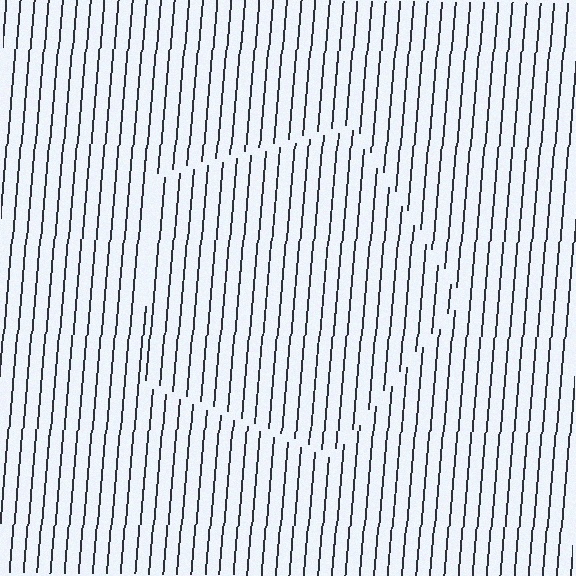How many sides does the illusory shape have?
5 sides — the line-ends trace a pentagon.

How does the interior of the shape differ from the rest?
The interior of the shape contains the same grating, shifted by half a period — the contour is defined by the phase discontinuity where line-ends from the inner and outer gratings abut.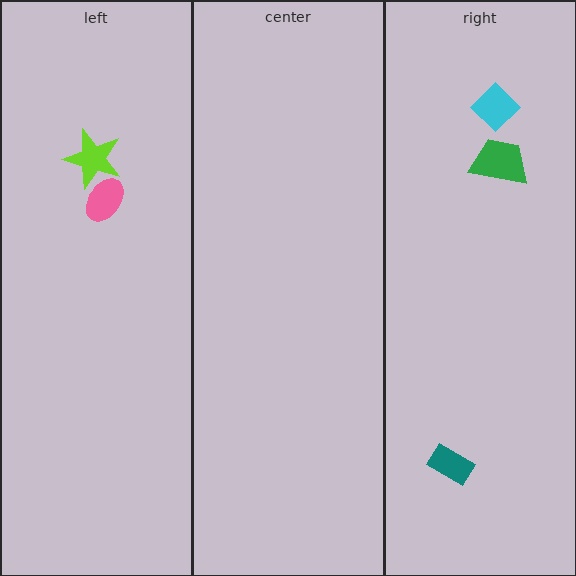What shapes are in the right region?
The teal rectangle, the green trapezoid, the cyan diamond.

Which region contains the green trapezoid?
The right region.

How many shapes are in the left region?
2.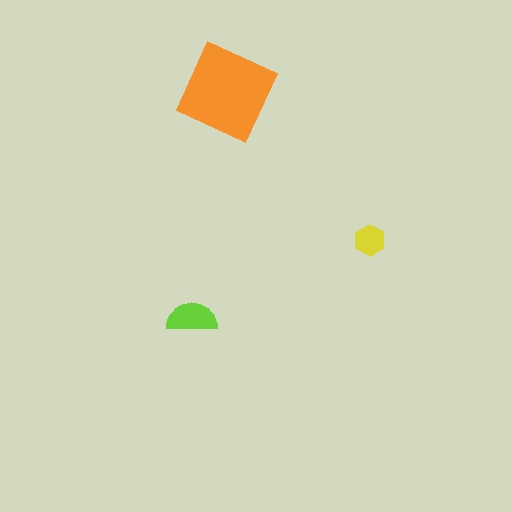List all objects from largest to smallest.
The orange diamond, the lime semicircle, the yellow hexagon.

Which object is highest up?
The orange diamond is topmost.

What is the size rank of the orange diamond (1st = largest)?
1st.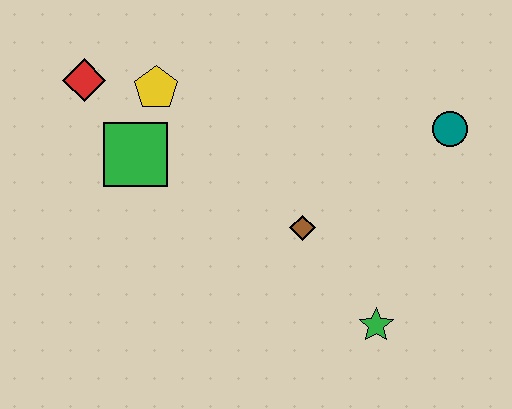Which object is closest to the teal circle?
The brown diamond is closest to the teal circle.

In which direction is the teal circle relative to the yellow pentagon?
The teal circle is to the right of the yellow pentagon.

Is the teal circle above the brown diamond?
Yes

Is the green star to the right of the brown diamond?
Yes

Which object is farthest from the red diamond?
The green star is farthest from the red diamond.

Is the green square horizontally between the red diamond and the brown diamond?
Yes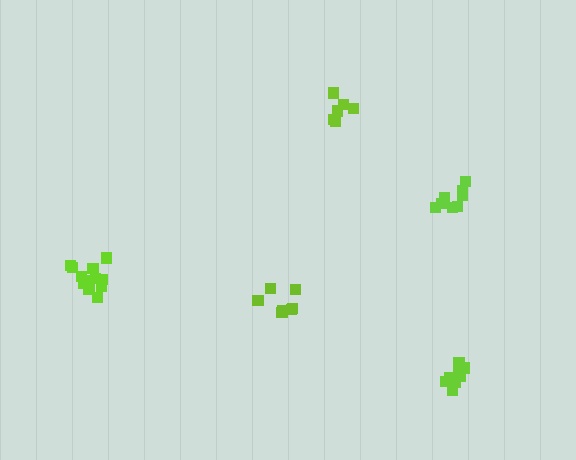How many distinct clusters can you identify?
There are 5 distinct clusters.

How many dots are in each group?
Group 1: 8 dots, Group 2: 8 dots, Group 3: 6 dots, Group 4: 7 dots, Group 5: 12 dots (41 total).